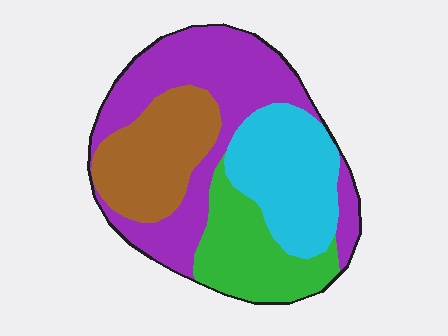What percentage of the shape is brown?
Brown takes up less than a quarter of the shape.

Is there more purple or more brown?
Purple.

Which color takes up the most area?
Purple, at roughly 40%.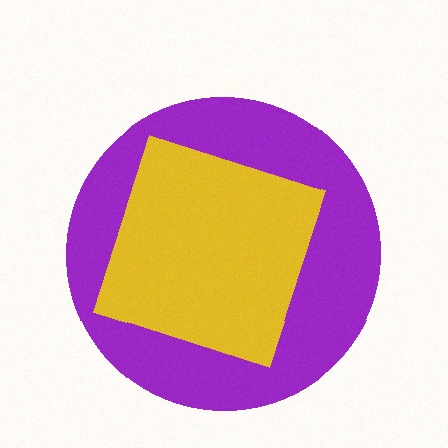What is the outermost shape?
The purple circle.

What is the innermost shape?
The yellow square.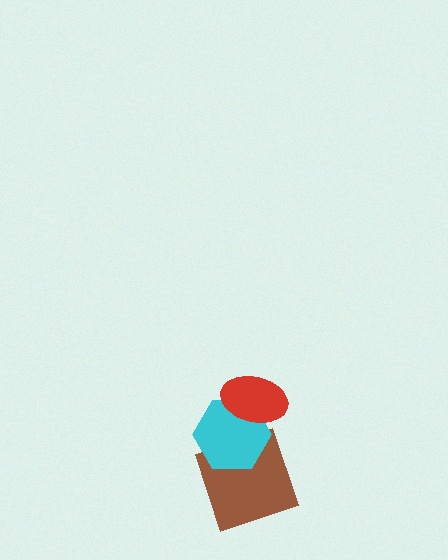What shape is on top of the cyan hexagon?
The red ellipse is on top of the cyan hexagon.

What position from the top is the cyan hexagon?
The cyan hexagon is 2nd from the top.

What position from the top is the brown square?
The brown square is 3rd from the top.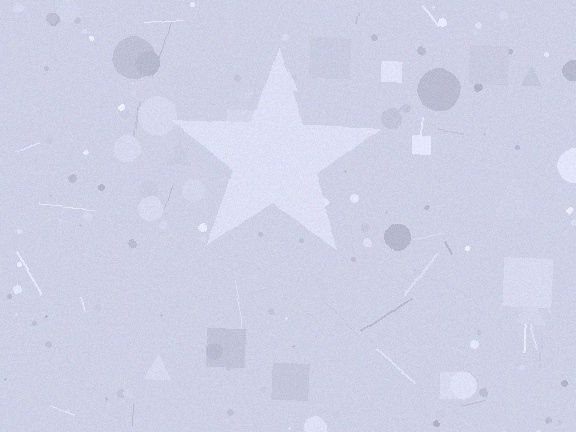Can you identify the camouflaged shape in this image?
The camouflaged shape is a star.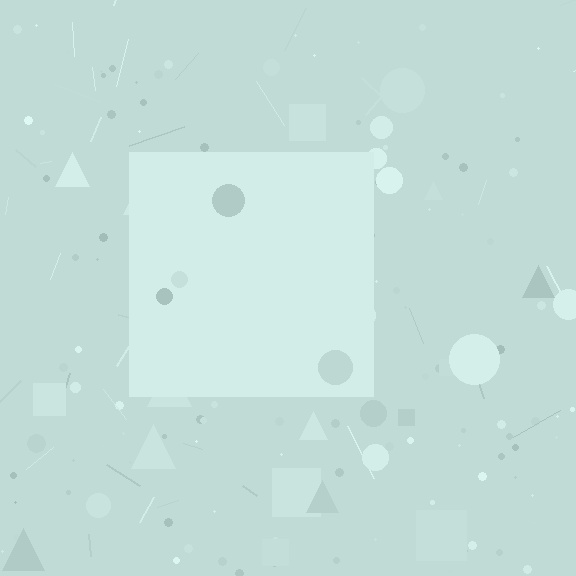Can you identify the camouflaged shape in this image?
The camouflaged shape is a square.